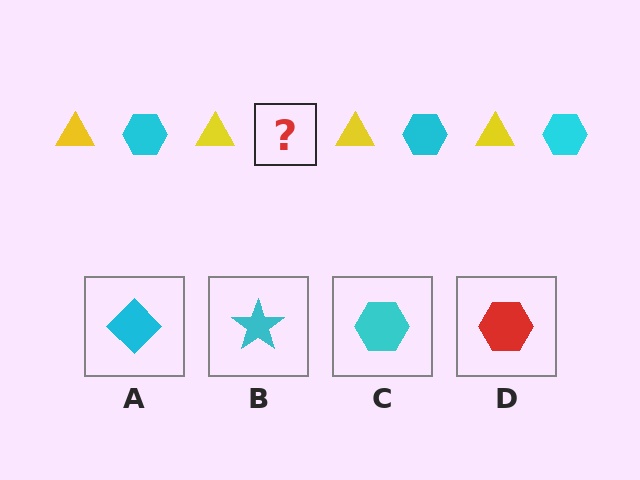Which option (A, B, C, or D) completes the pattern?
C.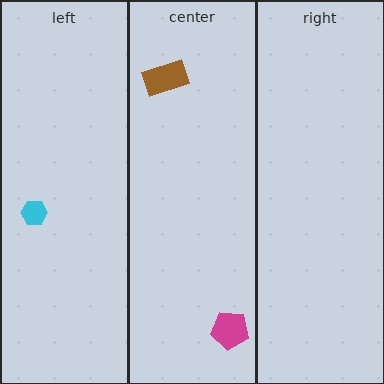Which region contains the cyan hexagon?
The left region.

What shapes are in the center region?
The magenta pentagon, the brown rectangle.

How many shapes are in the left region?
1.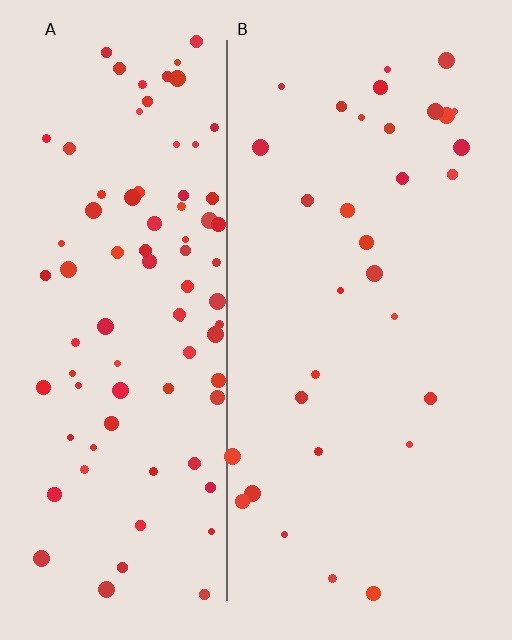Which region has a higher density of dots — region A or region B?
A (the left).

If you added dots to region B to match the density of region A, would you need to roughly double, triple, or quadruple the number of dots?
Approximately triple.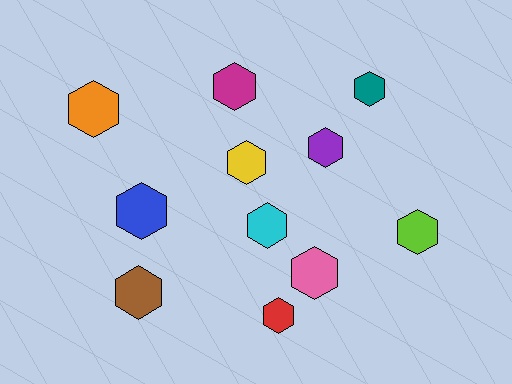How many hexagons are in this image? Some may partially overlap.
There are 11 hexagons.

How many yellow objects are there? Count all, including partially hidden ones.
There is 1 yellow object.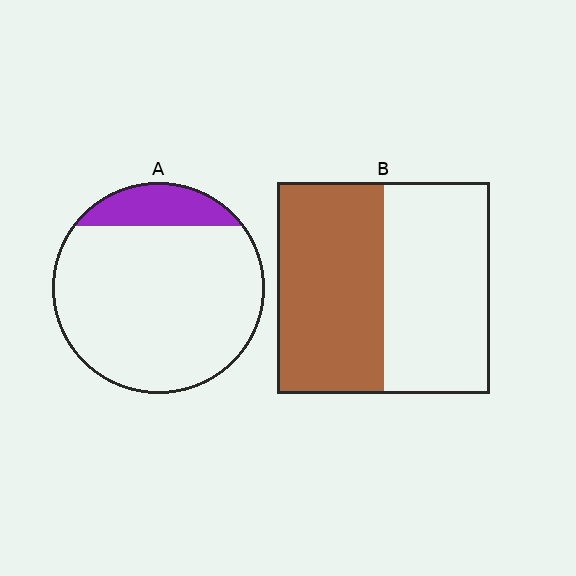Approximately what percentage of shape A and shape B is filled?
A is approximately 15% and B is approximately 50%.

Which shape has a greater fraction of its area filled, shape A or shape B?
Shape B.